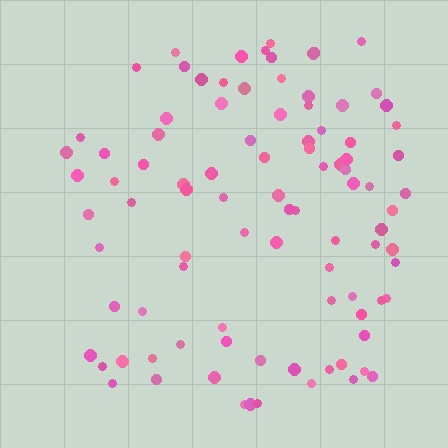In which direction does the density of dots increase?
From left to right, with the right side densest.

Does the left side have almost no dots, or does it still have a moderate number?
Still a moderate number, just noticeably fewer than the right.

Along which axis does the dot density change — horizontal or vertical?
Horizontal.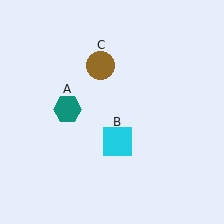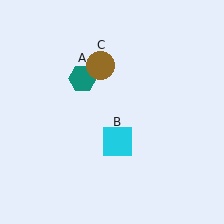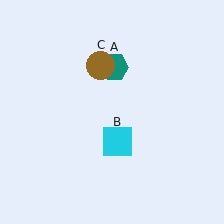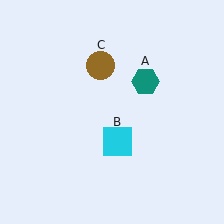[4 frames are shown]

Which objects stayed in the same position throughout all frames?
Cyan square (object B) and brown circle (object C) remained stationary.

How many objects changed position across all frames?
1 object changed position: teal hexagon (object A).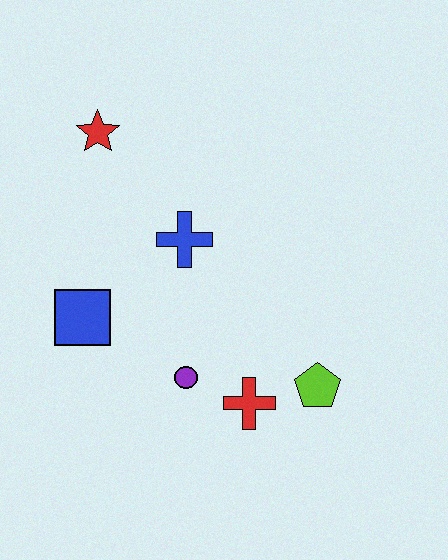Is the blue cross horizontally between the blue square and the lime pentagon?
Yes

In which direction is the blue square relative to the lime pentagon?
The blue square is to the left of the lime pentagon.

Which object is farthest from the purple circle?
The red star is farthest from the purple circle.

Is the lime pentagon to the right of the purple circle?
Yes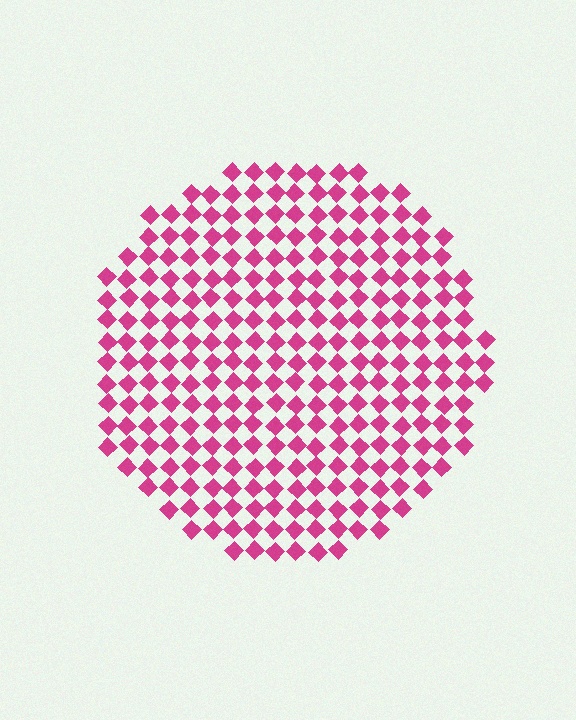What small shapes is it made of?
It is made of small diamonds.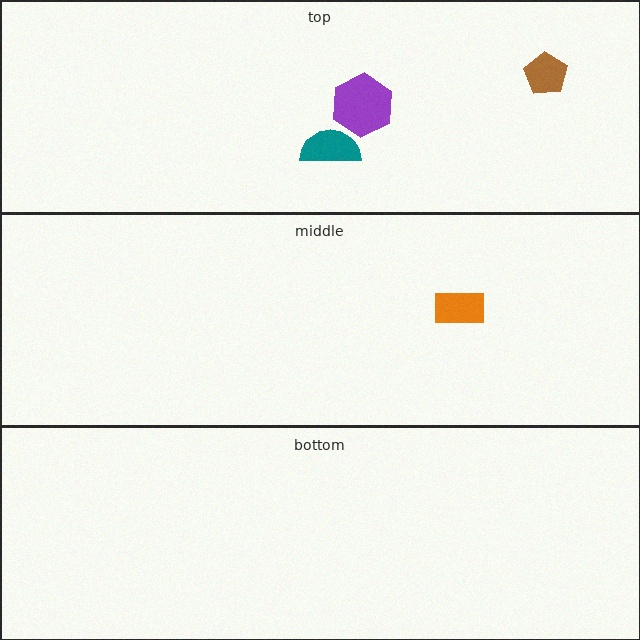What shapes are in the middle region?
The orange rectangle.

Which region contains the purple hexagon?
The top region.